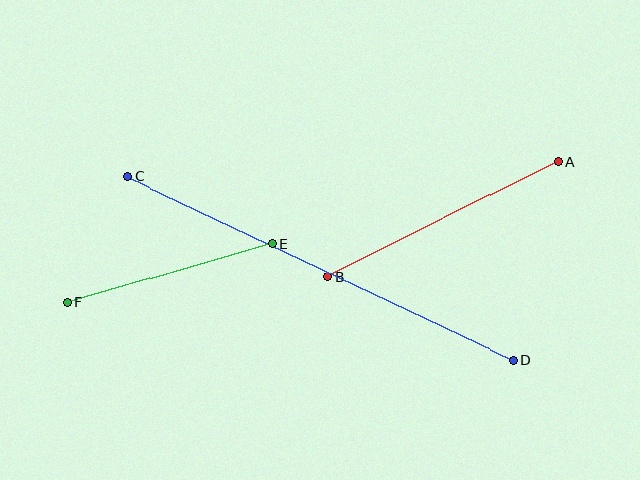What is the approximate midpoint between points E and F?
The midpoint is at approximately (170, 273) pixels.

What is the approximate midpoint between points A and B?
The midpoint is at approximately (443, 219) pixels.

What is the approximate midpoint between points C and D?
The midpoint is at approximately (320, 268) pixels.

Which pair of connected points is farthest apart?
Points C and D are farthest apart.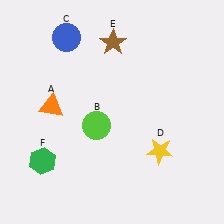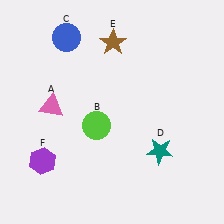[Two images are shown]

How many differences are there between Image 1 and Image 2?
There are 3 differences between the two images.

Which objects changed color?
A changed from orange to pink. D changed from yellow to teal. F changed from green to purple.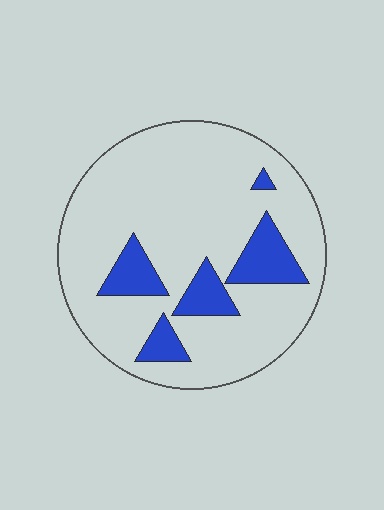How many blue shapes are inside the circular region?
5.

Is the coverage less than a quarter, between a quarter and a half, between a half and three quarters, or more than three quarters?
Less than a quarter.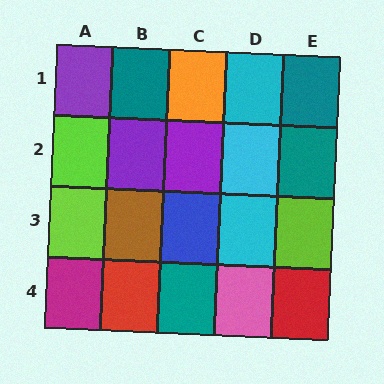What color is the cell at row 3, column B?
Brown.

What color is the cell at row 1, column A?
Purple.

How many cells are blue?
1 cell is blue.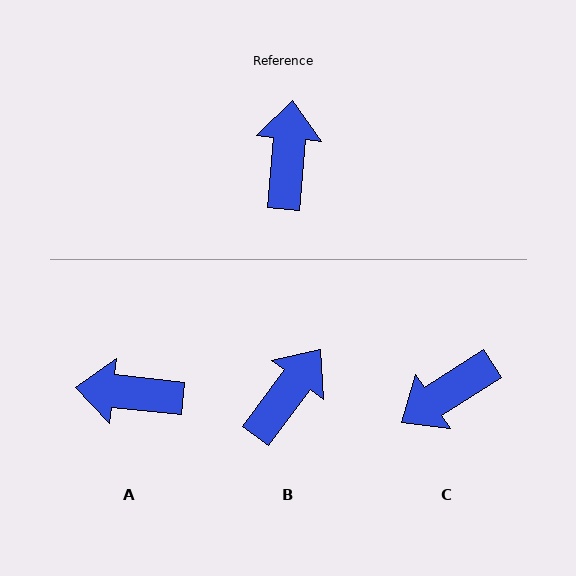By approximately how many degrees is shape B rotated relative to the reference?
Approximately 32 degrees clockwise.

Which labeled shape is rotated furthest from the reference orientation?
C, about 128 degrees away.